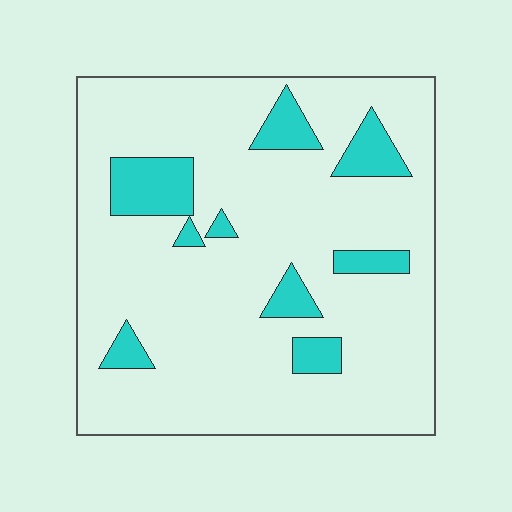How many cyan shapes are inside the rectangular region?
9.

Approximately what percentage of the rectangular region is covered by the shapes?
Approximately 15%.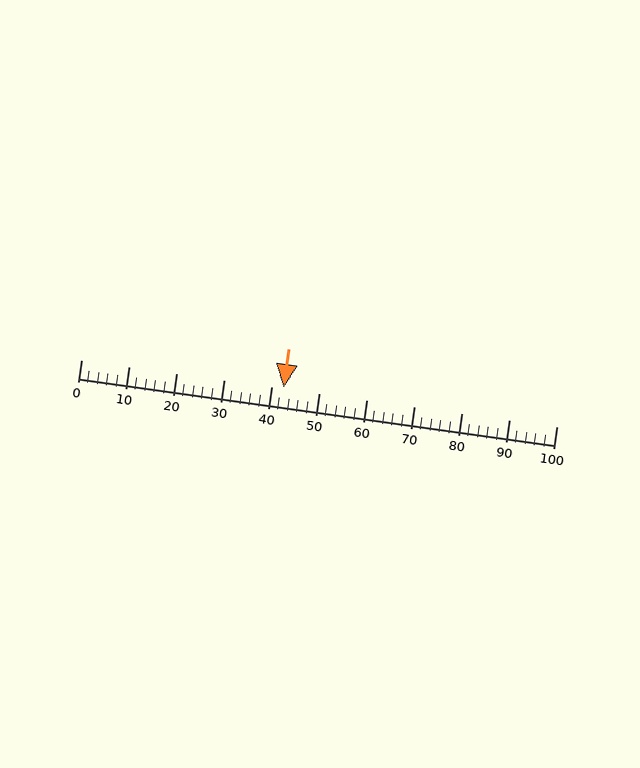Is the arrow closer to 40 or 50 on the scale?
The arrow is closer to 40.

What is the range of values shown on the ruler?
The ruler shows values from 0 to 100.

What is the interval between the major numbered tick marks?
The major tick marks are spaced 10 units apart.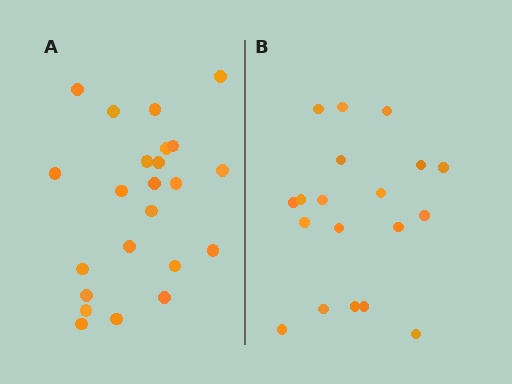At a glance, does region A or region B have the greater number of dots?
Region A (the left region) has more dots.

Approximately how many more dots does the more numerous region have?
Region A has about 4 more dots than region B.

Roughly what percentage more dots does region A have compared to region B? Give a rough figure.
About 20% more.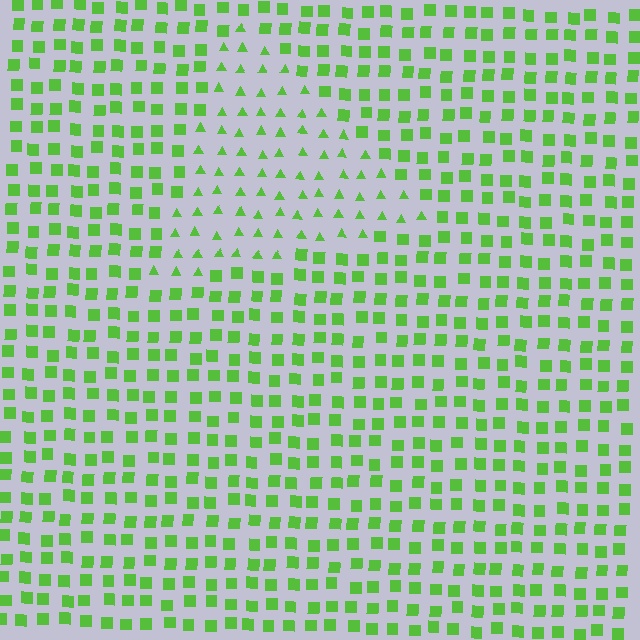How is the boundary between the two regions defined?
The boundary is defined by a change in element shape: triangles inside vs. squares outside. All elements share the same color and spacing.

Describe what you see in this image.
The image is filled with small lime elements arranged in a uniform grid. A triangle-shaped region contains triangles, while the surrounding area contains squares. The boundary is defined purely by the change in element shape.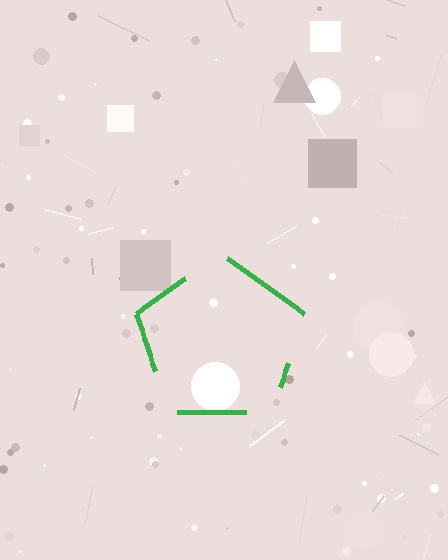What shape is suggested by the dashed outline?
The dashed outline suggests a pentagon.